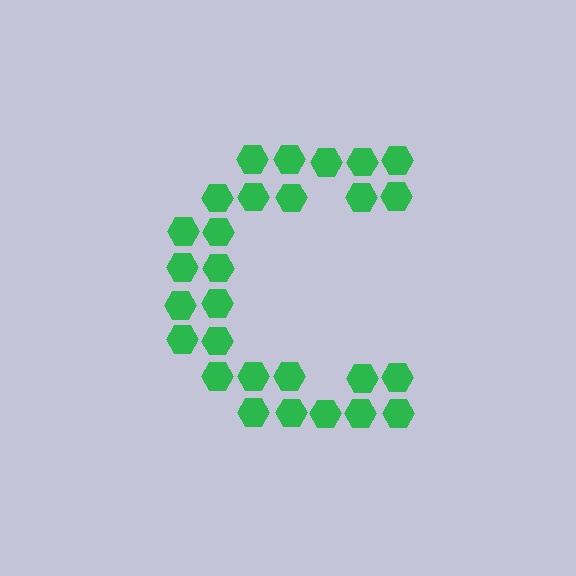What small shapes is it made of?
It is made of small hexagons.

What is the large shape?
The large shape is the letter C.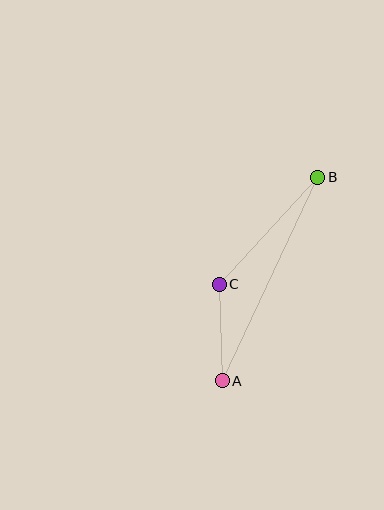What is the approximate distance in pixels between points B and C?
The distance between B and C is approximately 145 pixels.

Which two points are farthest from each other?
Points A and B are farthest from each other.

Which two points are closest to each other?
Points A and C are closest to each other.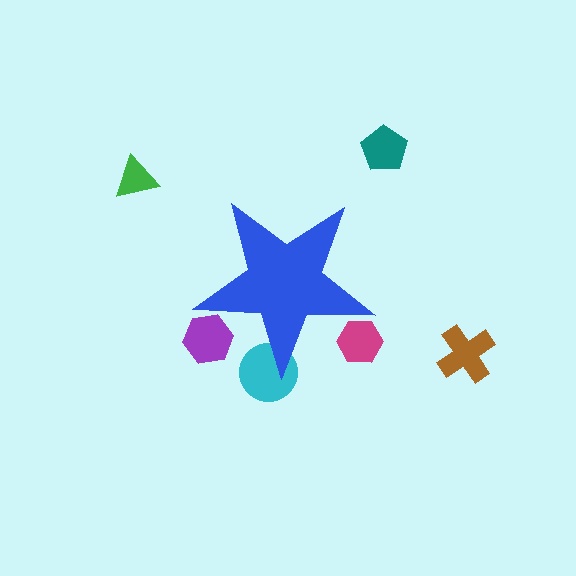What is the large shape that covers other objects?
A blue star.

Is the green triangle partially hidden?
No, the green triangle is fully visible.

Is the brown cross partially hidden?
No, the brown cross is fully visible.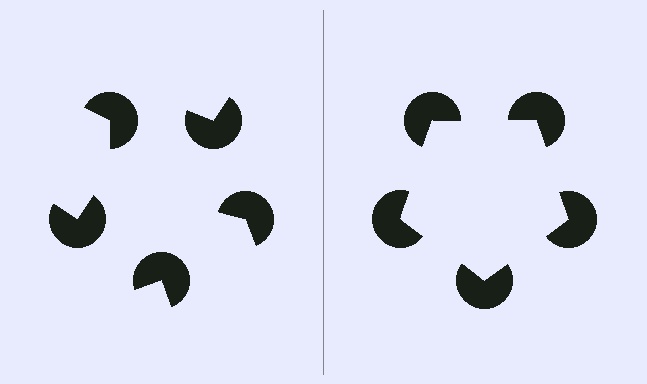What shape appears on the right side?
An illusory pentagon.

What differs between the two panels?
The pac-man discs are positioned identically on both sides; only the wedge orientations differ. On the right they align to a pentagon; on the left they are misaligned.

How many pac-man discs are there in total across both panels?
10 — 5 on each side.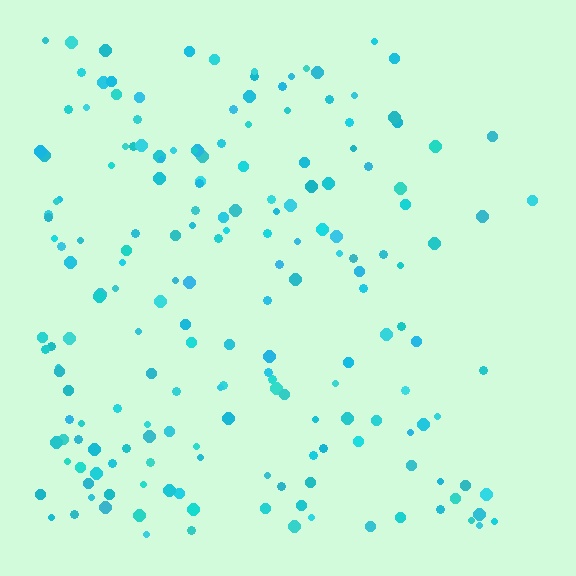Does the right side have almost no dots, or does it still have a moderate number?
Still a moderate number, just noticeably fewer than the left.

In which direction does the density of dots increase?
From right to left, with the left side densest.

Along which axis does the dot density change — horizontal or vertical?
Horizontal.